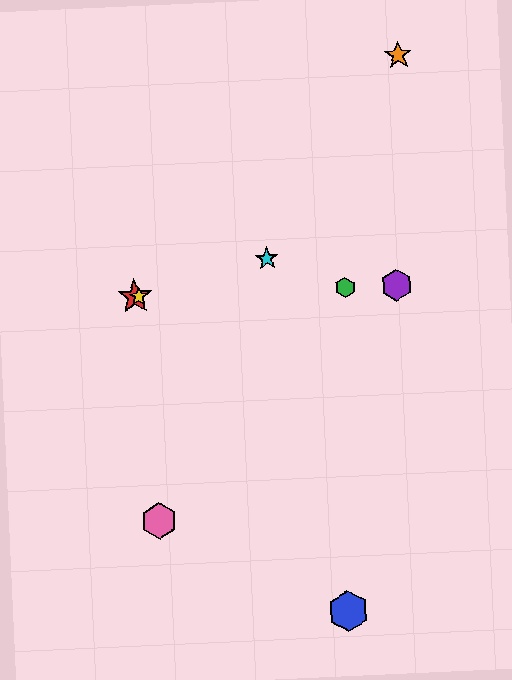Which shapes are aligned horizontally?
The red star, the green hexagon, the yellow star, the purple hexagon are aligned horizontally.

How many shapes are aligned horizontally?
4 shapes (the red star, the green hexagon, the yellow star, the purple hexagon) are aligned horizontally.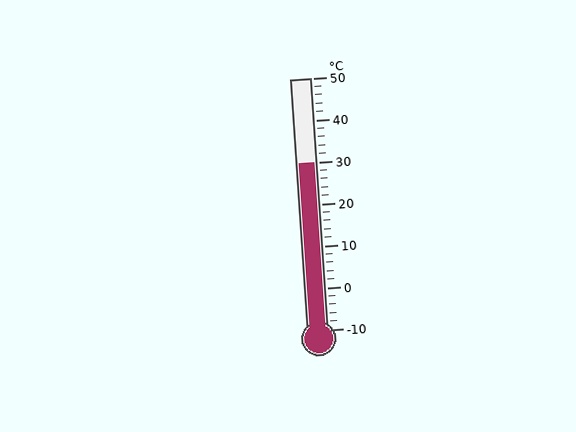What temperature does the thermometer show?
The thermometer shows approximately 30°C.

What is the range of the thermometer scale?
The thermometer scale ranges from -10°C to 50°C.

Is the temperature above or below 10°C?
The temperature is above 10°C.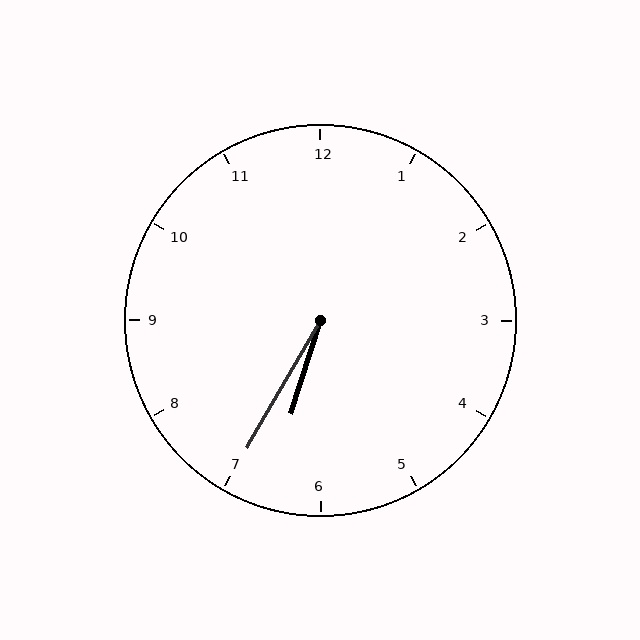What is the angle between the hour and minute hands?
Approximately 12 degrees.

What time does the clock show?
6:35.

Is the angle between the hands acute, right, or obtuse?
It is acute.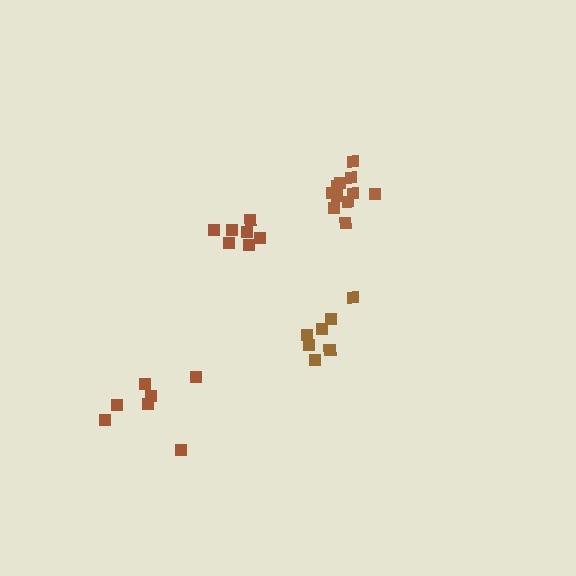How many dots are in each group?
Group 1: 7 dots, Group 2: 7 dots, Group 3: 7 dots, Group 4: 11 dots (32 total).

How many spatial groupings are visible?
There are 4 spatial groupings.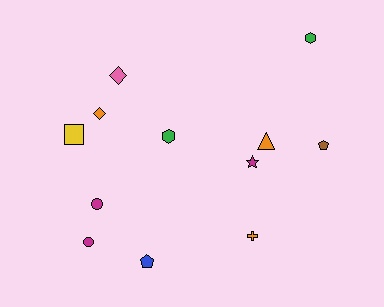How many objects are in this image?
There are 12 objects.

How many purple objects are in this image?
There are no purple objects.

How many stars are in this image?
There is 1 star.